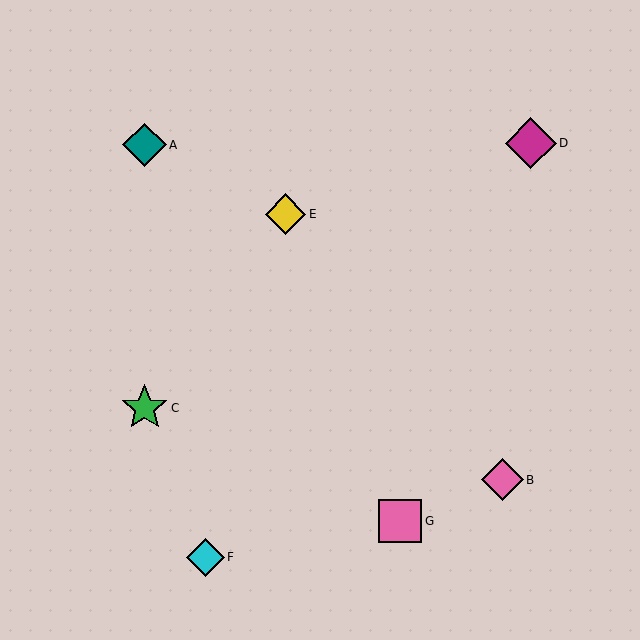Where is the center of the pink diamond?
The center of the pink diamond is at (502, 480).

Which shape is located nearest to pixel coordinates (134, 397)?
The green star (labeled C) at (145, 408) is nearest to that location.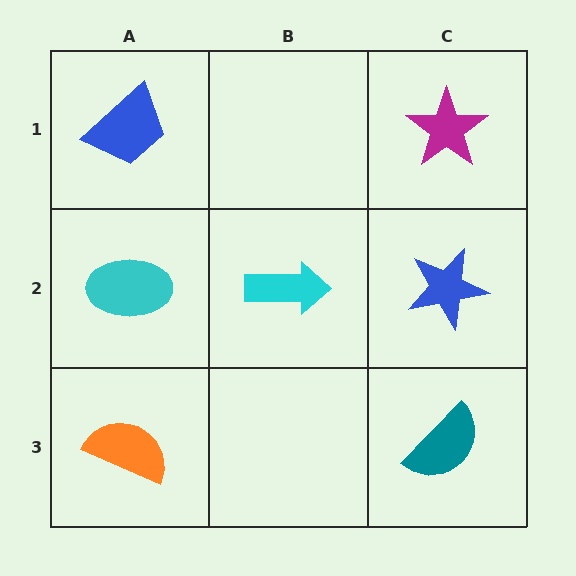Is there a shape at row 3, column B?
No, that cell is empty.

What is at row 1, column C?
A magenta star.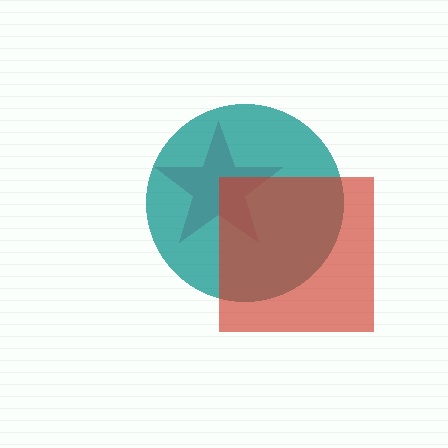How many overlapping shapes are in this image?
There are 3 overlapping shapes in the image.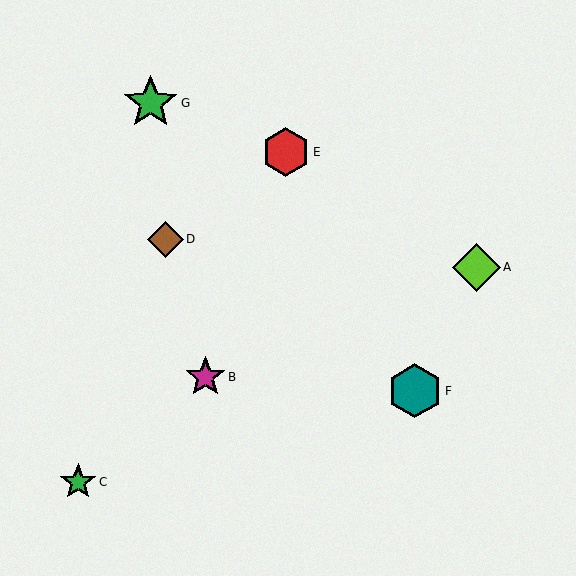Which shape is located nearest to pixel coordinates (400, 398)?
The teal hexagon (labeled F) at (415, 391) is nearest to that location.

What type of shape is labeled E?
Shape E is a red hexagon.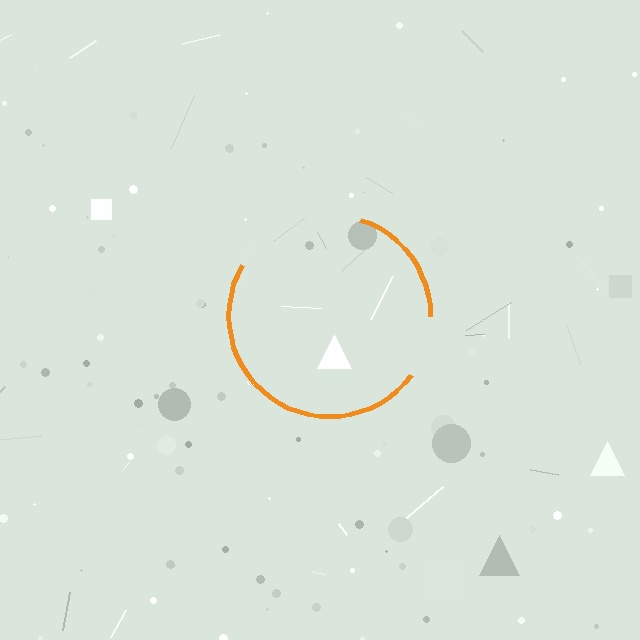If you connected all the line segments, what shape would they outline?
They would outline a circle.